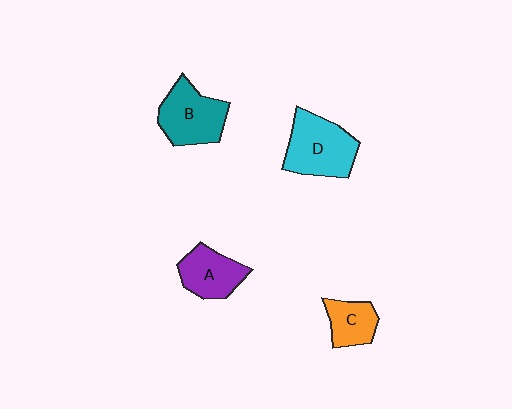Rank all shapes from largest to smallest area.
From largest to smallest: D (cyan), B (teal), A (purple), C (orange).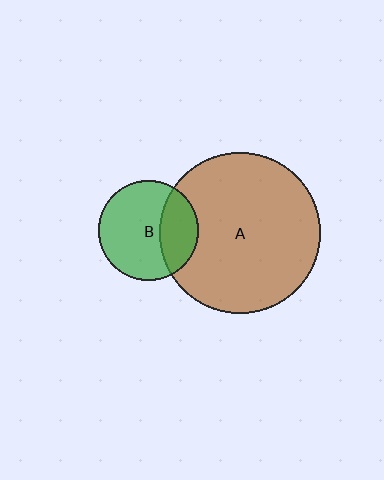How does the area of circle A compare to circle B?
Approximately 2.6 times.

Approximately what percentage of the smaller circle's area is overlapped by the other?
Approximately 30%.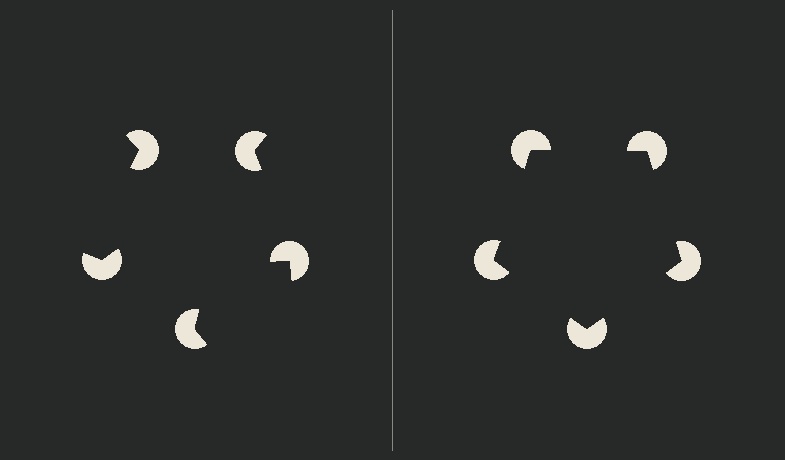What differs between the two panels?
The pac-man discs are positioned identically on both sides; only the wedge orientations differ. On the right they align to a pentagon; on the left they are misaligned.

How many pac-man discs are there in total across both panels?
10 — 5 on each side.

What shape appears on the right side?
An illusory pentagon.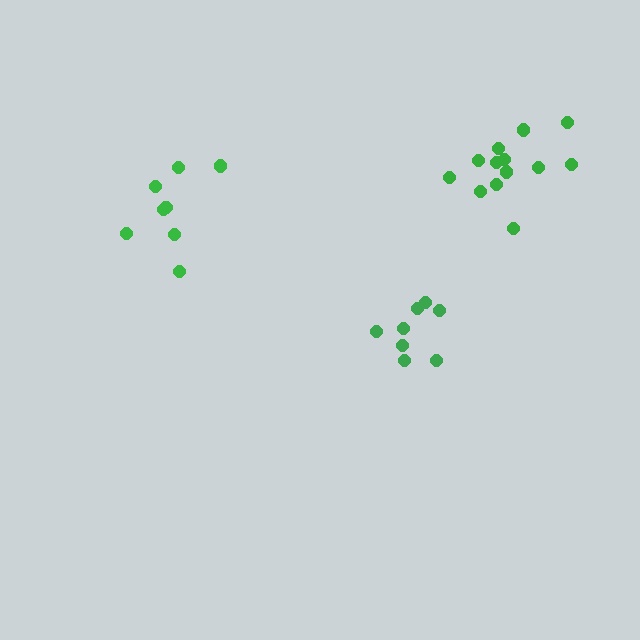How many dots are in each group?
Group 1: 13 dots, Group 2: 8 dots, Group 3: 8 dots (29 total).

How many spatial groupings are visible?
There are 3 spatial groupings.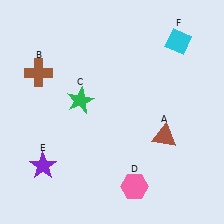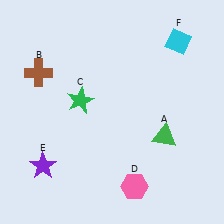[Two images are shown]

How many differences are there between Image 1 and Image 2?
There is 1 difference between the two images.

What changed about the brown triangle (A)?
In Image 1, A is brown. In Image 2, it changed to green.